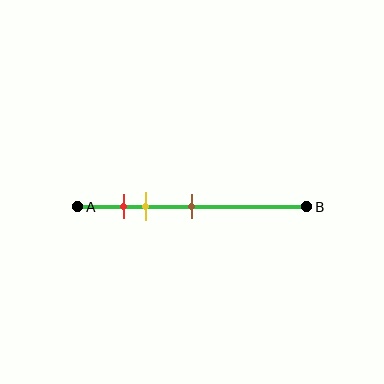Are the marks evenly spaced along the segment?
No, the marks are not evenly spaced.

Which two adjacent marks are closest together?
The red and yellow marks are the closest adjacent pair.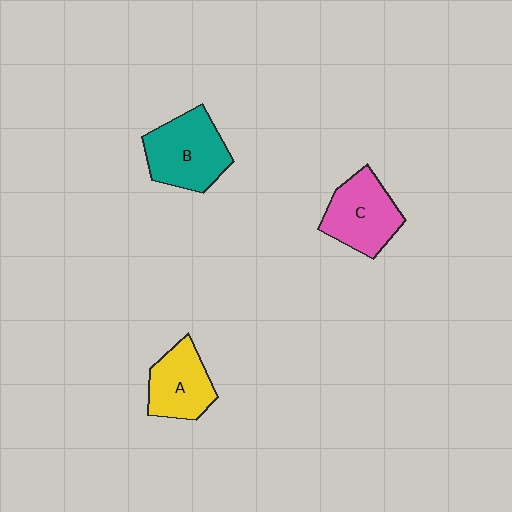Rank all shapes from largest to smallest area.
From largest to smallest: B (teal), C (pink), A (yellow).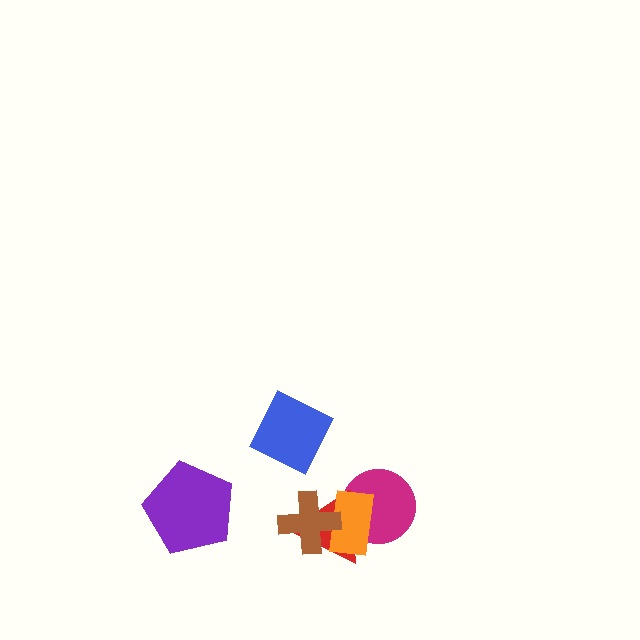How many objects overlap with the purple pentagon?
0 objects overlap with the purple pentagon.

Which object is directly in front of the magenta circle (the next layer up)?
The red triangle is directly in front of the magenta circle.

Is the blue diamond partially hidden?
No, no other shape covers it.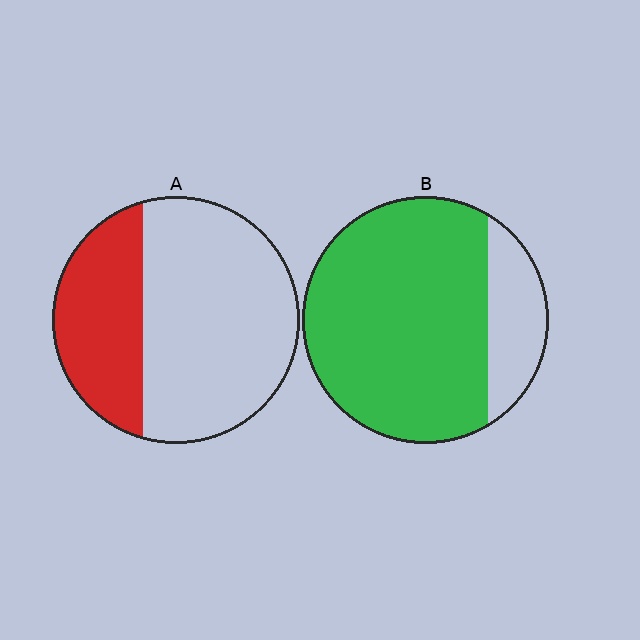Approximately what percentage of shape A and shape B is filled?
A is approximately 35% and B is approximately 80%.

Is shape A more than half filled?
No.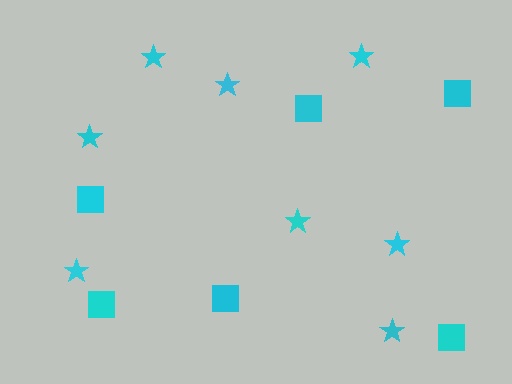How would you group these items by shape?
There are 2 groups: one group of stars (8) and one group of squares (6).